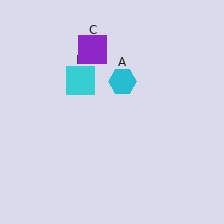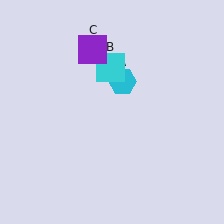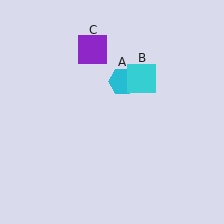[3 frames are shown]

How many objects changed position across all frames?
1 object changed position: cyan square (object B).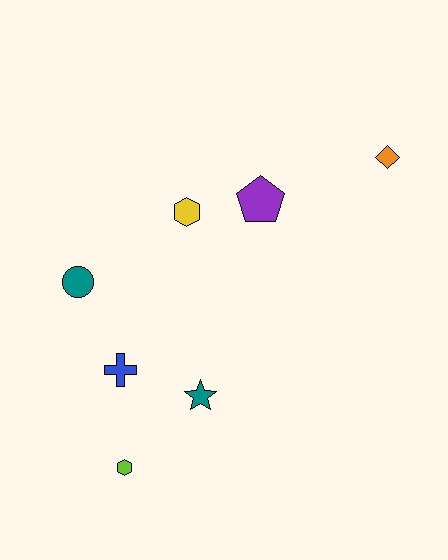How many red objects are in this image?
There are no red objects.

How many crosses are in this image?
There is 1 cross.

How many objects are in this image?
There are 7 objects.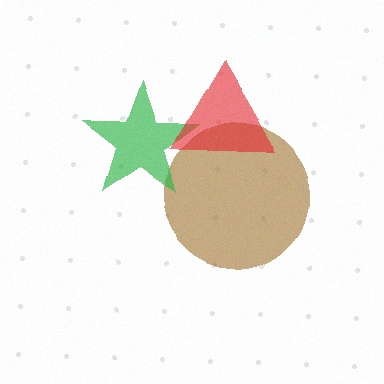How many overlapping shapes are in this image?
There are 3 overlapping shapes in the image.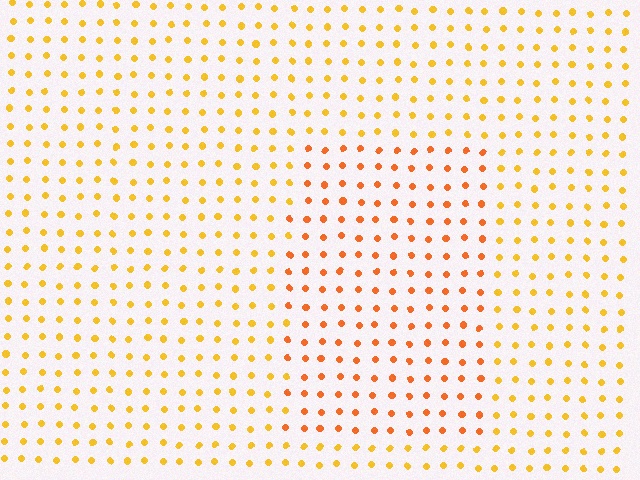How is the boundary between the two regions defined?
The boundary is defined purely by a slight shift in hue (about 26 degrees). Spacing, size, and orientation are identical on both sides.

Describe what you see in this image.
The image is filled with small yellow elements in a uniform arrangement. A rectangle-shaped region is visible where the elements are tinted to a slightly different hue, forming a subtle color boundary.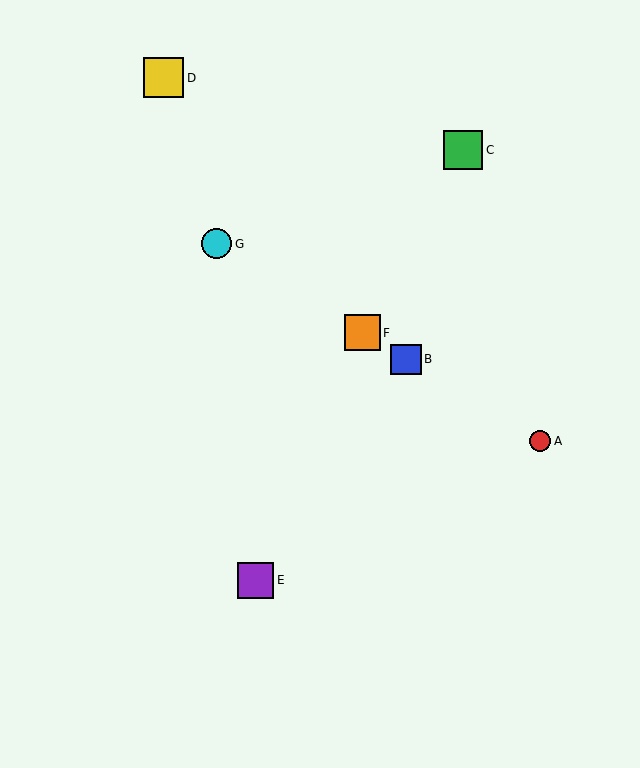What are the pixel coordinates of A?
Object A is at (540, 441).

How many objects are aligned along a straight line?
4 objects (A, B, F, G) are aligned along a straight line.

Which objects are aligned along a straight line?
Objects A, B, F, G are aligned along a straight line.